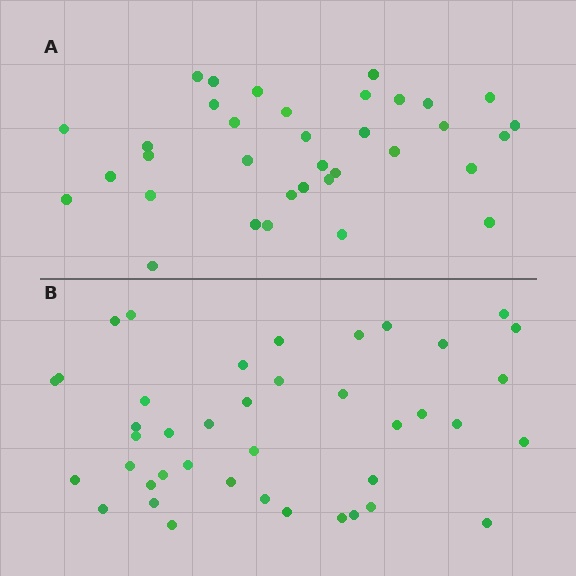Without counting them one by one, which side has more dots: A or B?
Region B (the bottom region) has more dots.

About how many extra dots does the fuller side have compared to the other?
Region B has about 6 more dots than region A.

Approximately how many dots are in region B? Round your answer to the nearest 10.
About 40 dots. (The exact count is 41, which rounds to 40.)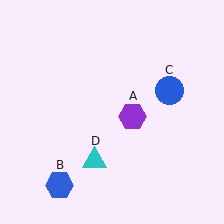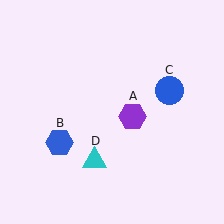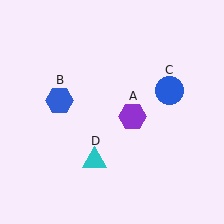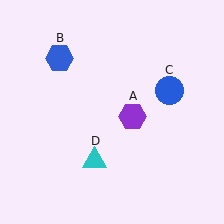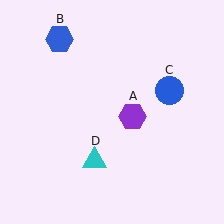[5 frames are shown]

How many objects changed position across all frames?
1 object changed position: blue hexagon (object B).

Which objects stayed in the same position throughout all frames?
Purple hexagon (object A) and blue circle (object C) and cyan triangle (object D) remained stationary.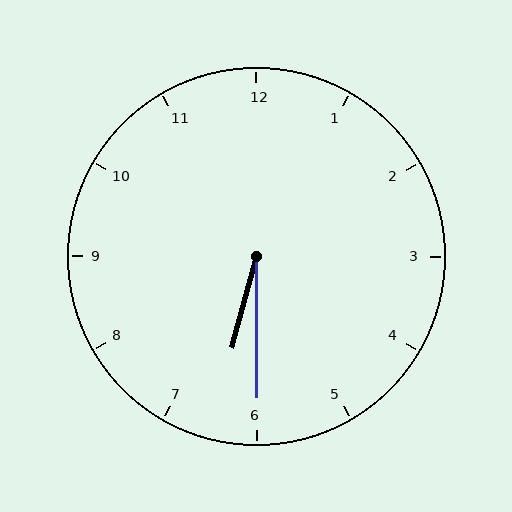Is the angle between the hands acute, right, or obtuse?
It is acute.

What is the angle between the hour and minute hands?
Approximately 15 degrees.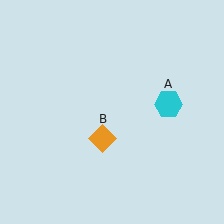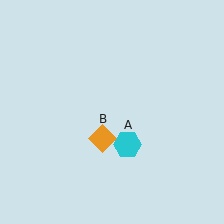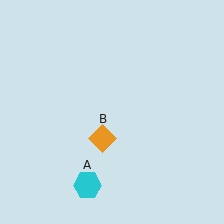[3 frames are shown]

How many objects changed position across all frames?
1 object changed position: cyan hexagon (object A).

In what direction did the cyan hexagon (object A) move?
The cyan hexagon (object A) moved down and to the left.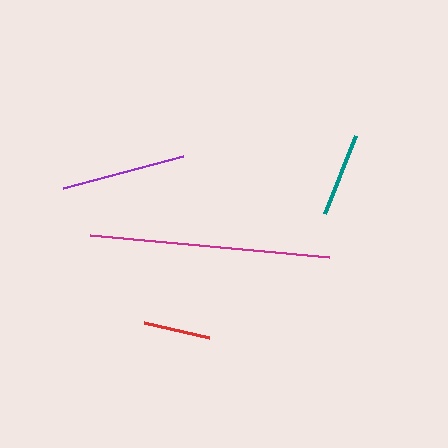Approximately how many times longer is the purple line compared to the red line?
The purple line is approximately 1.9 times the length of the red line.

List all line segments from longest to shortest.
From longest to shortest: magenta, purple, teal, red.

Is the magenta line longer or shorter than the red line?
The magenta line is longer than the red line.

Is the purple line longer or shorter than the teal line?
The purple line is longer than the teal line.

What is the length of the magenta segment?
The magenta segment is approximately 240 pixels long.